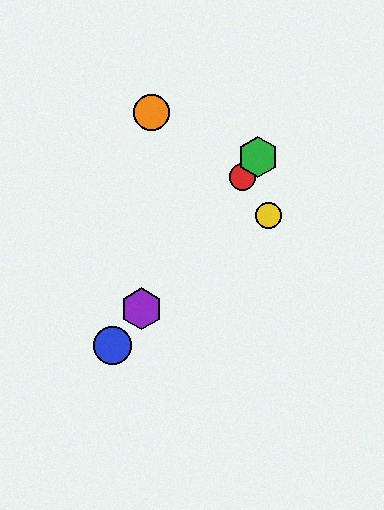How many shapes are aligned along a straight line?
4 shapes (the red circle, the blue circle, the green hexagon, the purple hexagon) are aligned along a straight line.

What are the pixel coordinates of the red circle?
The red circle is at (242, 177).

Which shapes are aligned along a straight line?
The red circle, the blue circle, the green hexagon, the purple hexagon are aligned along a straight line.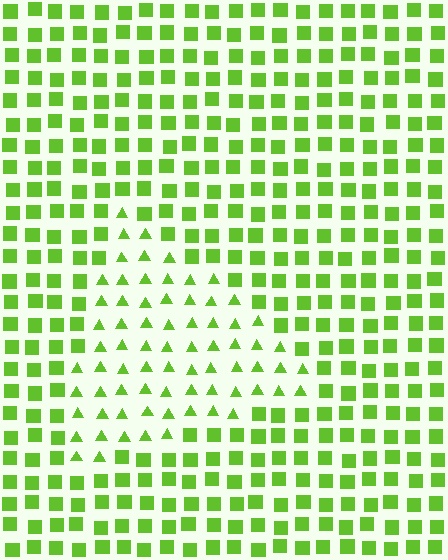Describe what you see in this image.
The image is filled with small lime elements arranged in a uniform grid. A triangle-shaped region contains triangles, while the surrounding area contains squares. The boundary is defined purely by the change in element shape.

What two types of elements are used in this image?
The image uses triangles inside the triangle region and squares outside it.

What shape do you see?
I see a triangle.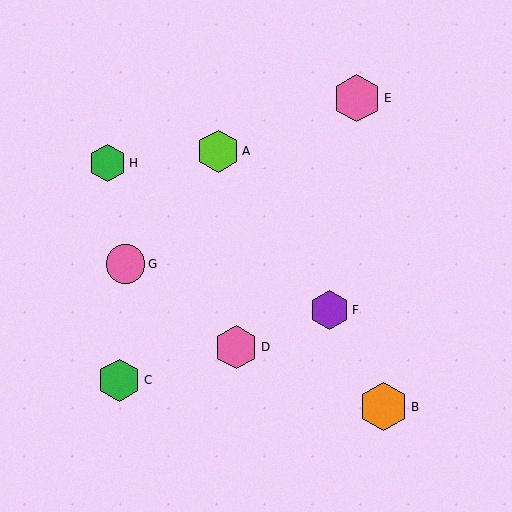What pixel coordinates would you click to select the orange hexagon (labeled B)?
Click at (384, 407) to select the orange hexagon B.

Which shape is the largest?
The orange hexagon (labeled B) is the largest.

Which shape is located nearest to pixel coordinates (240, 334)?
The pink hexagon (labeled D) at (236, 347) is nearest to that location.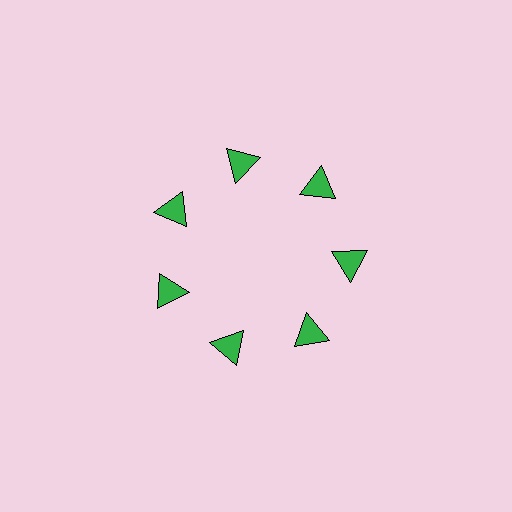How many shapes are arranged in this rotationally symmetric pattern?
There are 7 shapes, arranged in 7 groups of 1.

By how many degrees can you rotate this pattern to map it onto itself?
The pattern maps onto itself every 51 degrees of rotation.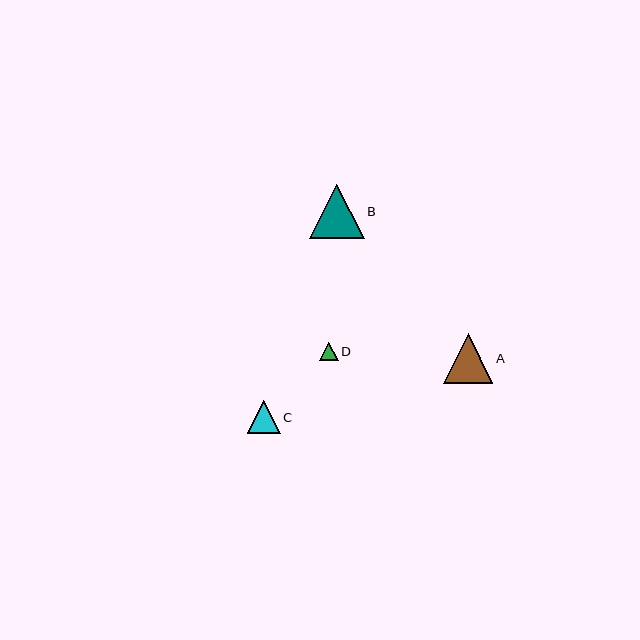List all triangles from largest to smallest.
From largest to smallest: B, A, C, D.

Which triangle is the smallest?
Triangle D is the smallest with a size of approximately 18 pixels.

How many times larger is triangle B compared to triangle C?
Triangle B is approximately 1.7 times the size of triangle C.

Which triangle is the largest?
Triangle B is the largest with a size of approximately 55 pixels.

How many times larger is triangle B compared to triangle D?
Triangle B is approximately 3.0 times the size of triangle D.